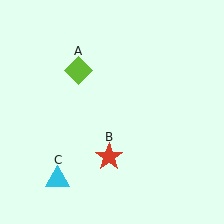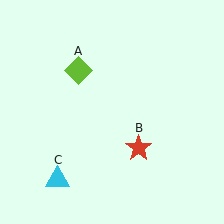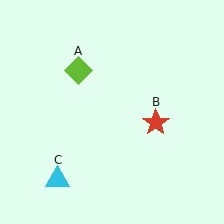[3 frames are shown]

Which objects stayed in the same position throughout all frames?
Lime diamond (object A) and cyan triangle (object C) remained stationary.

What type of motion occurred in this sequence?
The red star (object B) rotated counterclockwise around the center of the scene.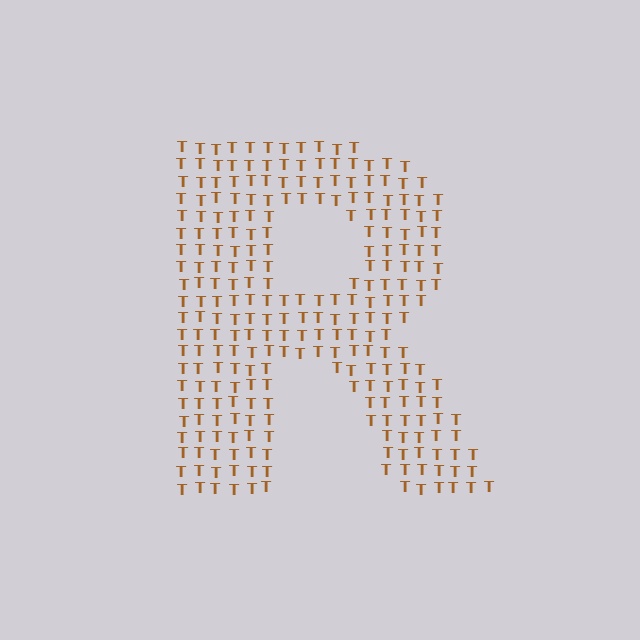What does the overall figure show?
The overall figure shows the letter R.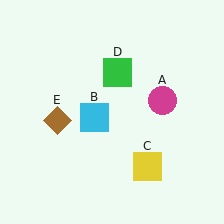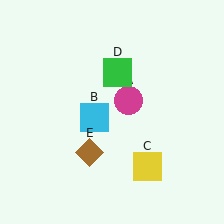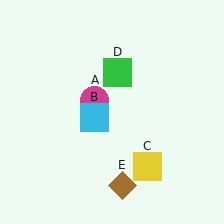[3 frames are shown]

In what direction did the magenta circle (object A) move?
The magenta circle (object A) moved left.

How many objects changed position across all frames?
2 objects changed position: magenta circle (object A), brown diamond (object E).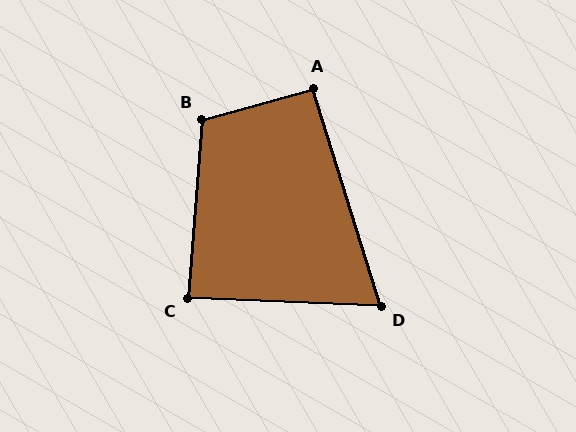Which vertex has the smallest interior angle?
D, at approximately 70 degrees.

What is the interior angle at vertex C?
Approximately 88 degrees (approximately right).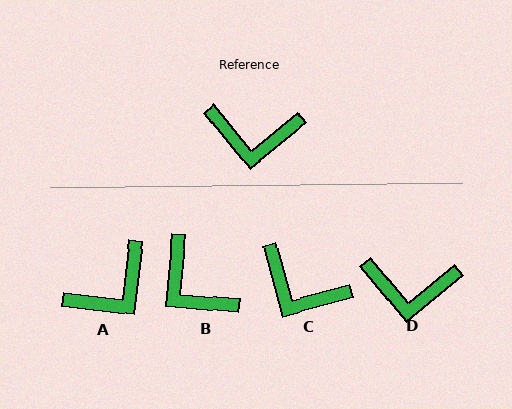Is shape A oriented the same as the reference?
No, it is off by about 44 degrees.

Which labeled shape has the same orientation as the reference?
D.